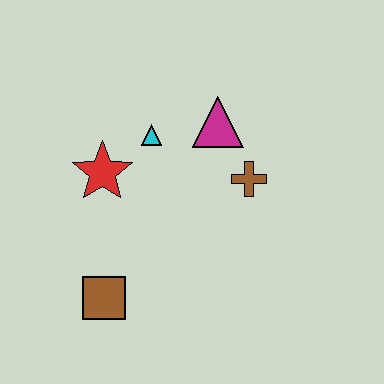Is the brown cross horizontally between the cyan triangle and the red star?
No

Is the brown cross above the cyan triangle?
No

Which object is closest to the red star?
The cyan triangle is closest to the red star.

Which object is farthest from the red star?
The brown cross is farthest from the red star.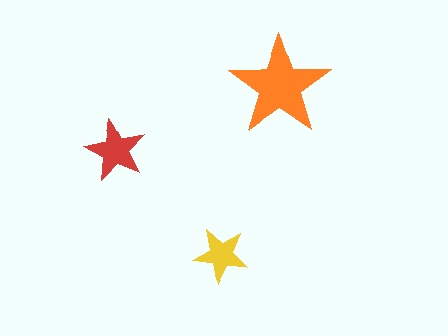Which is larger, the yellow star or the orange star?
The orange one.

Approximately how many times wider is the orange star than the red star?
About 1.5 times wider.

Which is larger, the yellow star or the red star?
The red one.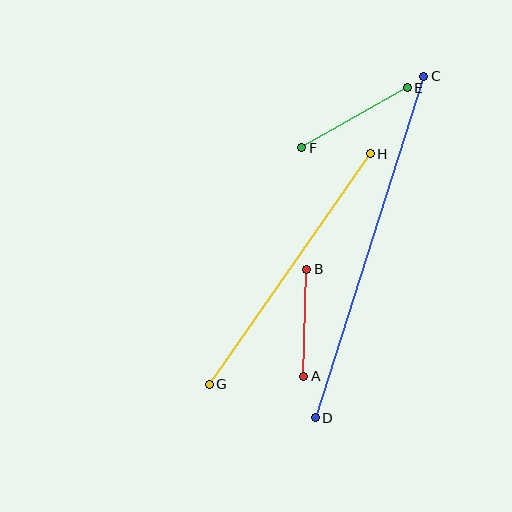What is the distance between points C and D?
The distance is approximately 358 pixels.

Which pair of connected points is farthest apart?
Points C and D are farthest apart.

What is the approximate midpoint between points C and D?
The midpoint is at approximately (370, 247) pixels.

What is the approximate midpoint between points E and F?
The midpoint is at approximately (354, 118) pixels.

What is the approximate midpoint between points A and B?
The midpoint is at approximately (305, 323) pixels.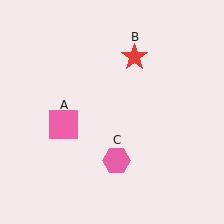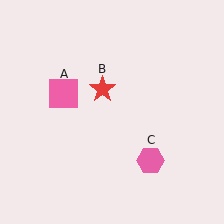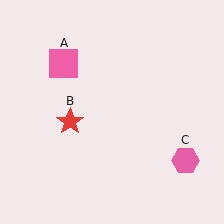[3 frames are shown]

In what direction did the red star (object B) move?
The red star (object B) moved down and to the left.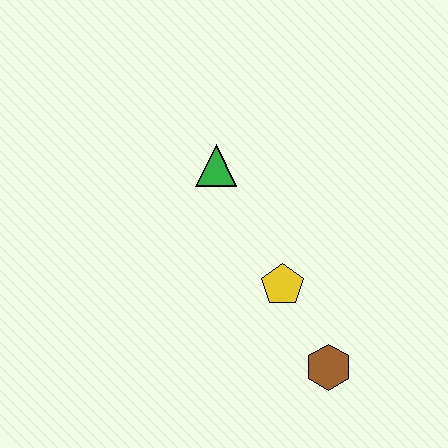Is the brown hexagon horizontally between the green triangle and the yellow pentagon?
No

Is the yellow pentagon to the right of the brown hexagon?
No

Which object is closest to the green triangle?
The yellow pentagon is closest to the green triangle.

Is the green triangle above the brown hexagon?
Yes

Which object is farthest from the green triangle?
The brown hexagon is farthest from the green triangle.